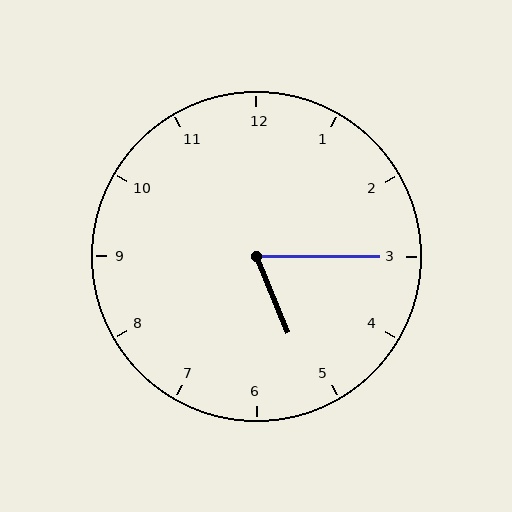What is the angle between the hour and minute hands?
Approximately 68 degrees.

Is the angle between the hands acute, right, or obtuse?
It is acute.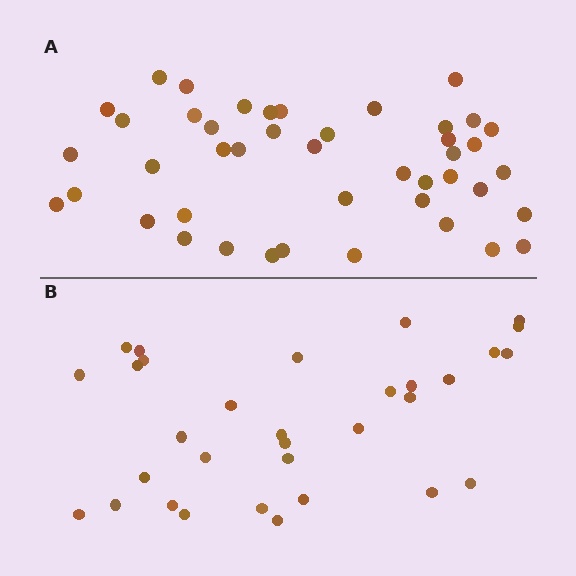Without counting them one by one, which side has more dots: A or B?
Region A (the top region) has more dots.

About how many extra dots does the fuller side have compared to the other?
Region A has roughly 12 or so more dots than region B.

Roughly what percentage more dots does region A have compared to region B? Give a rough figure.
About 40% more.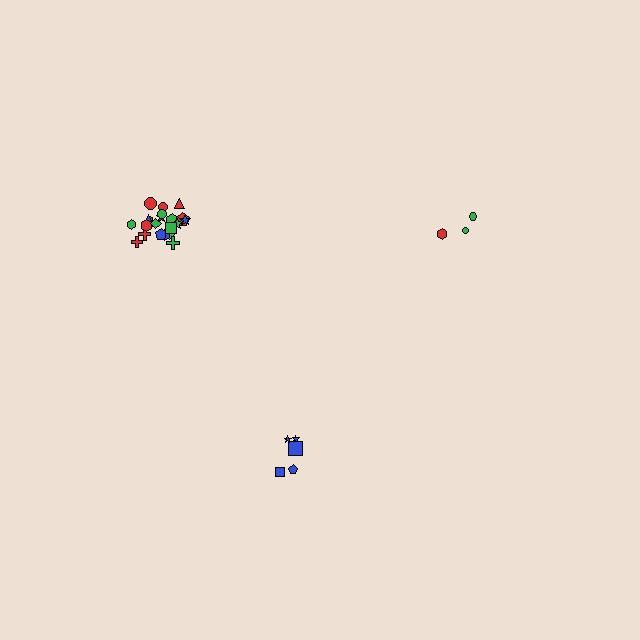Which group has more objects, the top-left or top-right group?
The top-left group.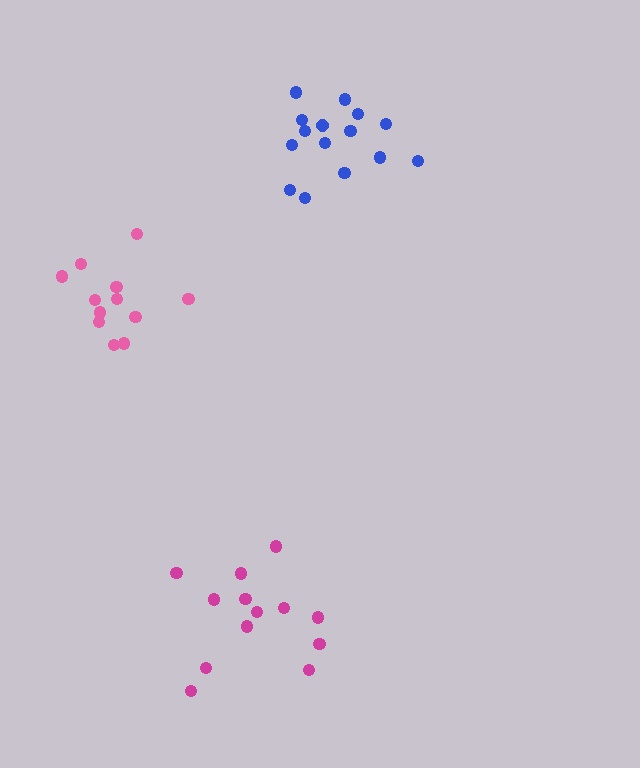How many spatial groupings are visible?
There are 3 spatial groupings.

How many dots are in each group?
Group 1: 15 dots, Group 2: 13 dots, Group 3: 12 dots (40 total).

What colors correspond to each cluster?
The clusters are colored: blue, magenta, pink.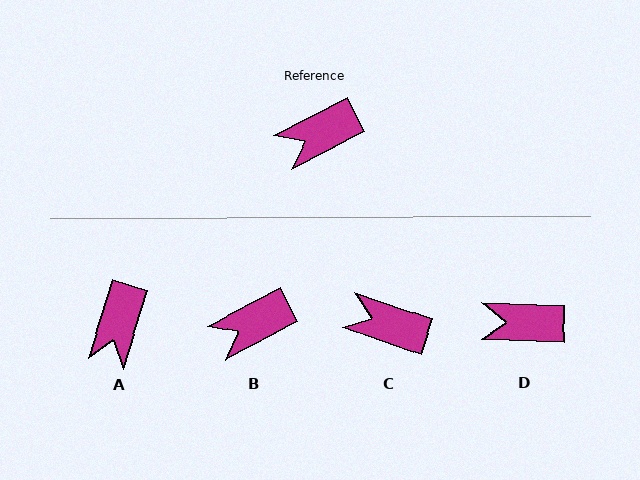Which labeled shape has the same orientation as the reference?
B.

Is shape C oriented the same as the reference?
No, it is off by about 47 degrees.